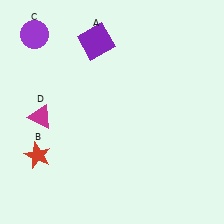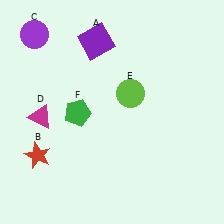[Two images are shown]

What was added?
A lime circle (E), a green pentagon (F) were added in Image 2.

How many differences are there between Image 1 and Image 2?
There are 2 differences between the two images.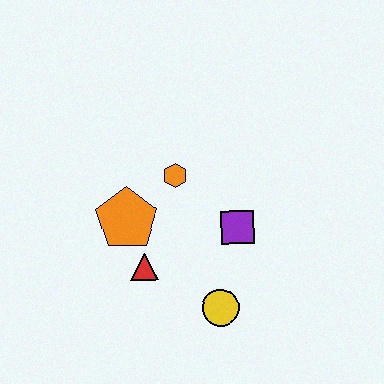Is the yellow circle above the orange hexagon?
No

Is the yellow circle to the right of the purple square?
No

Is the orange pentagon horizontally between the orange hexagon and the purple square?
No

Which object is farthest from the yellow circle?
The orange hexagon is farthest from the yellow circle.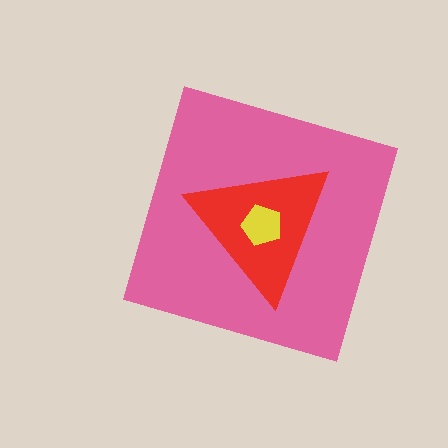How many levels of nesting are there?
3.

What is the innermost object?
The yellow pentagon.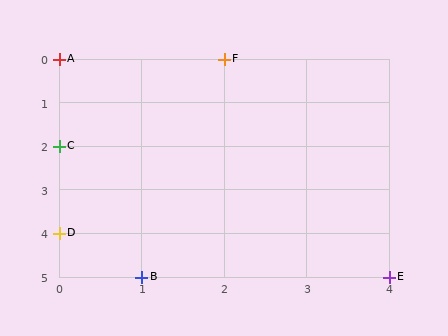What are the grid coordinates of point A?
Point A is at grid coordinates (0, 0).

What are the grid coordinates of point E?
Point E is at grid coordinates (4, 5).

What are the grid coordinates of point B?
Point B is at grid coordinates (1, 5).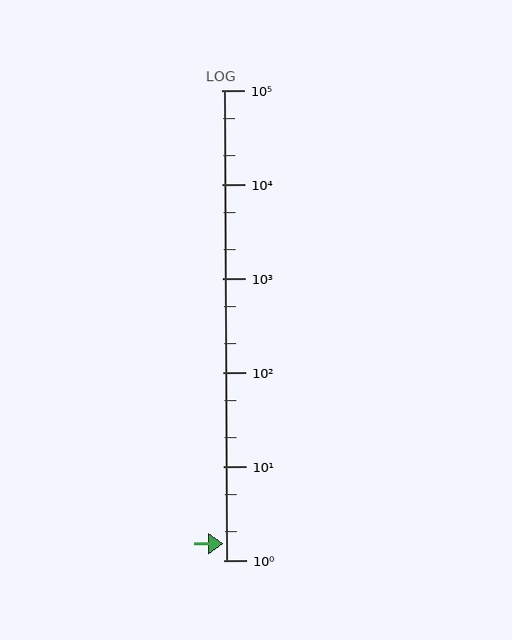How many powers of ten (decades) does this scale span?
The scale spans 5 decades, from 1 to 100000.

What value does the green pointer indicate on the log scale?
The pointer indicates approximately 1.5.